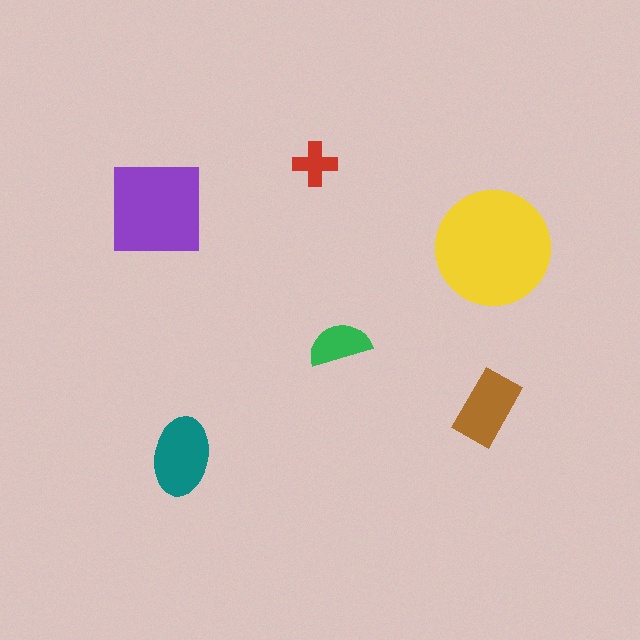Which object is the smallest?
The red cross.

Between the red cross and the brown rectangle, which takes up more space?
The brown rectangle.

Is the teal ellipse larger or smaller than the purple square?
Smaller.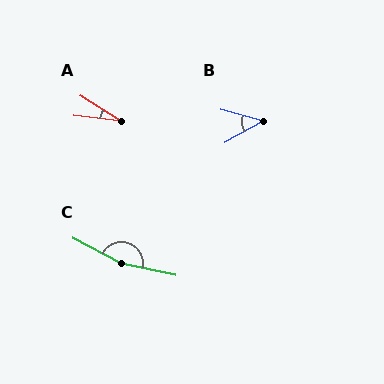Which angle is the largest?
C, at approximately 165 degrees.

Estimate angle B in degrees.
Approximately 44 degrees.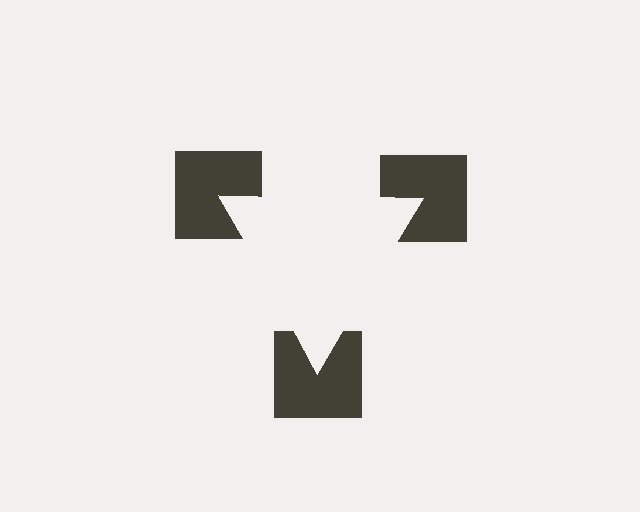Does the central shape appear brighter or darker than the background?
It typically appears slightly brighter than the background, even though no actual brightness change is drawn.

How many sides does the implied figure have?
3 sides.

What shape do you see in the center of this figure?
An illusory triangle — its edges are inferred from the aligned wedge cuts in the notched squares, not physically drawn.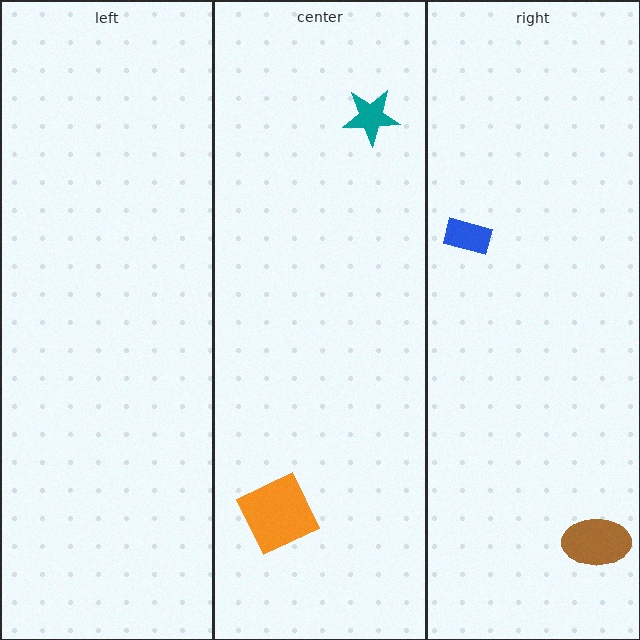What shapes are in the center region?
The teal star, the orange square.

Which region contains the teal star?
The center region.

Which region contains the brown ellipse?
The right region.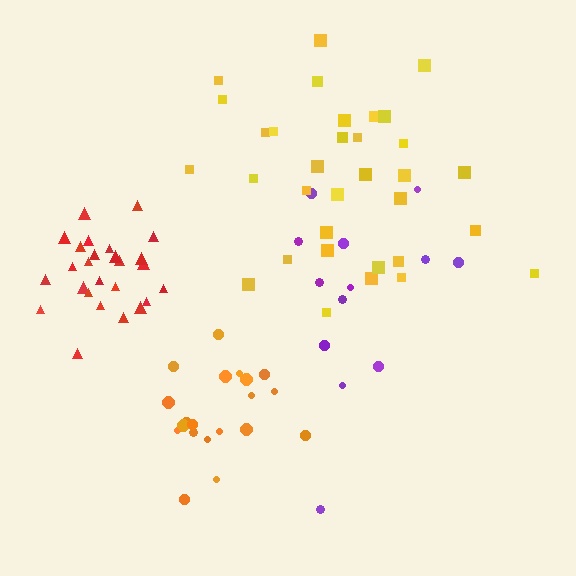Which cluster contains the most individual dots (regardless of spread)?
Yellow (33).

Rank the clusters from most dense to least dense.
red, orange, yellow, purple.